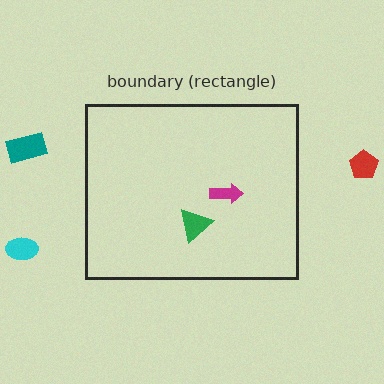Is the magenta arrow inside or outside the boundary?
Inside.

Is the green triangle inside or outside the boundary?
Inside.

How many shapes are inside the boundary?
2 inside, 3 outside.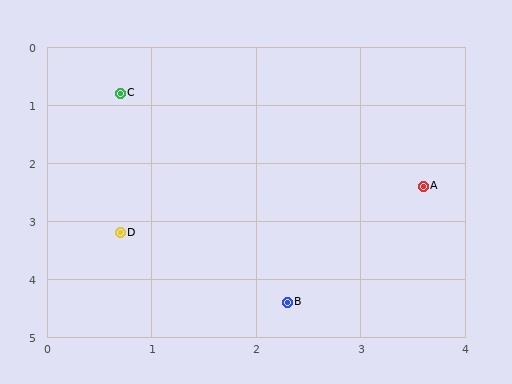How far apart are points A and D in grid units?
Points A and D are about 3.0 grid units apart.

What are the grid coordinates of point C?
Point C is at approximately (0.7, 0.8).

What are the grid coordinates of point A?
Point A is at approximately (3.6, 2.4).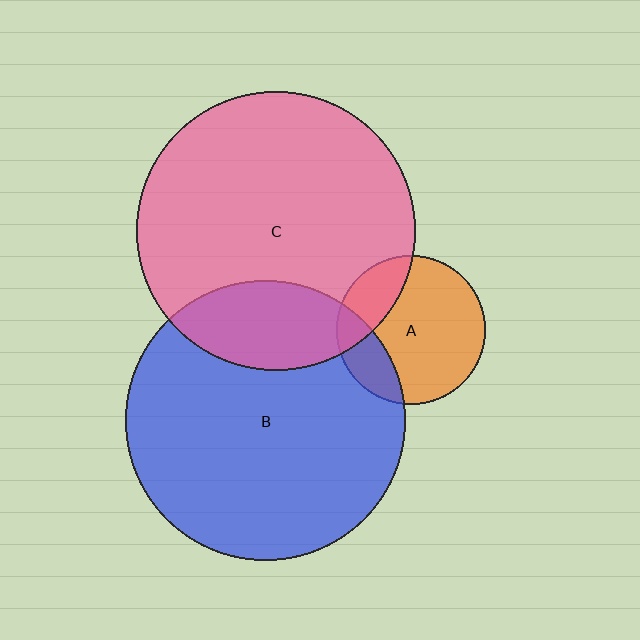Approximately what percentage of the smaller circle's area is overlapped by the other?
Approximately 20%.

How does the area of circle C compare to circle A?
Approximately 3.5 times.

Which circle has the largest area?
Circle B (blue).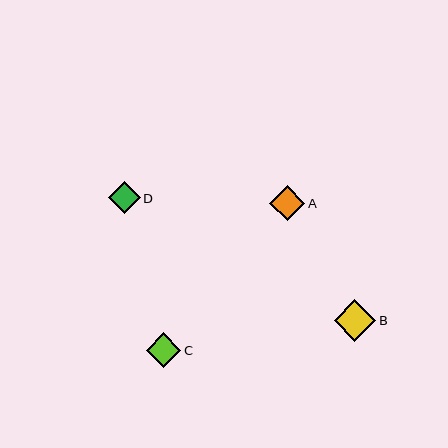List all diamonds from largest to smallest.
From largest to smallest: B, A, C, D.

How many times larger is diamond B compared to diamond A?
Diamond B is approximately 1.2 times the size of diamond A.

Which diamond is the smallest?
Diamond D is the smallest with a size of approximately 32 pixels.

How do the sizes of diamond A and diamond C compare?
Diamond A and diamond C are approximately the same size.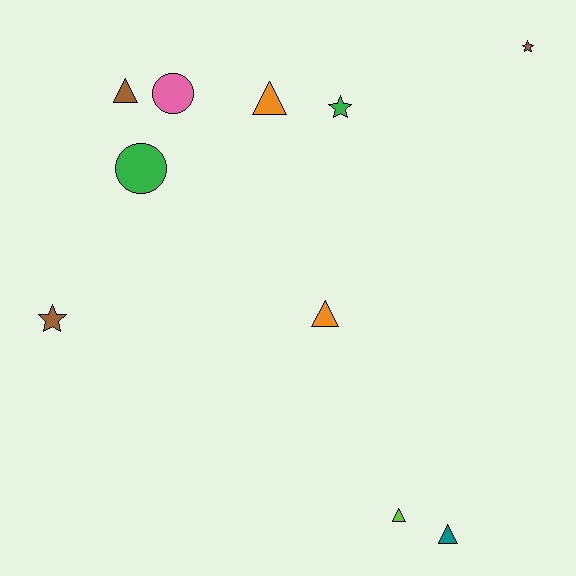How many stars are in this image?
There are 3 stars.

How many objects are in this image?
There are 10 objects.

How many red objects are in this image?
There are no red objects.